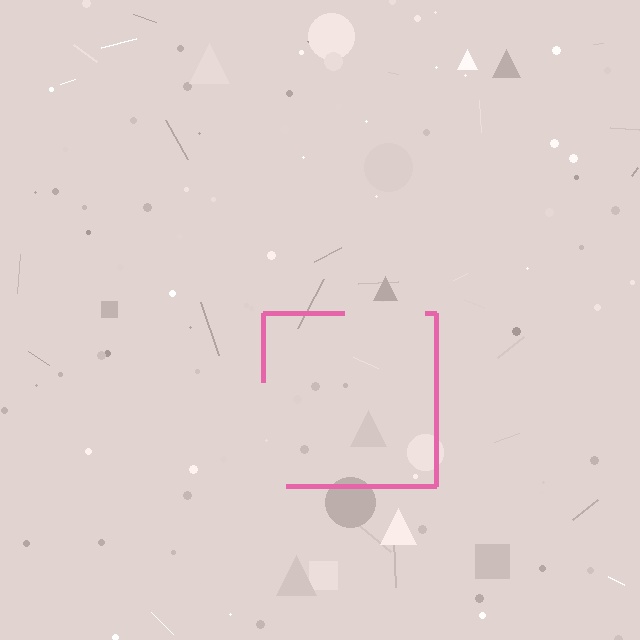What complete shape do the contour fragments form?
The contour fragments form a square.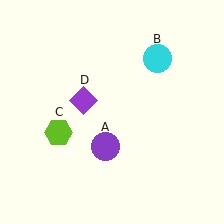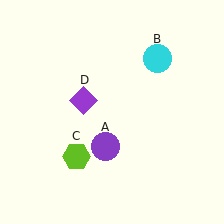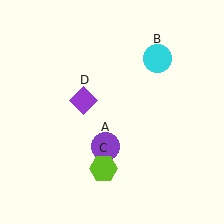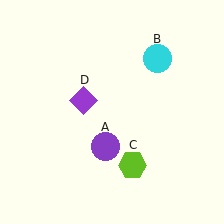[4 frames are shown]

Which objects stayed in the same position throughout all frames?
Purple circle (object A) and cyan circle (object B) and purple diamond (object D) remained stationary.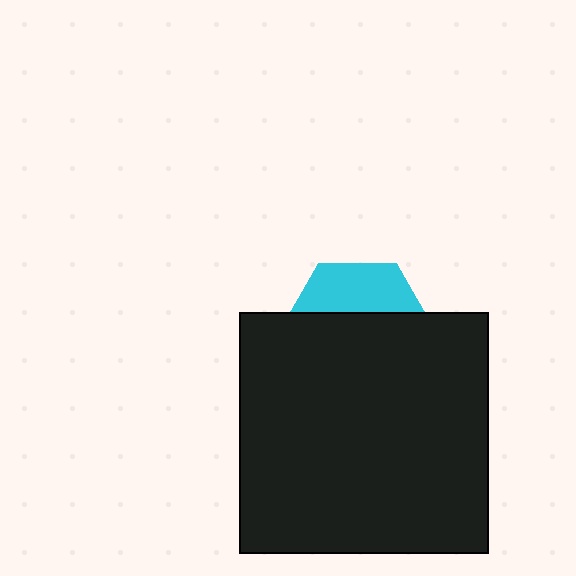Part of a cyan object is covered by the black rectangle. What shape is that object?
It is a hexagon.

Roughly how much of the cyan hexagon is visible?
A small part of it is visible (roughly 32%).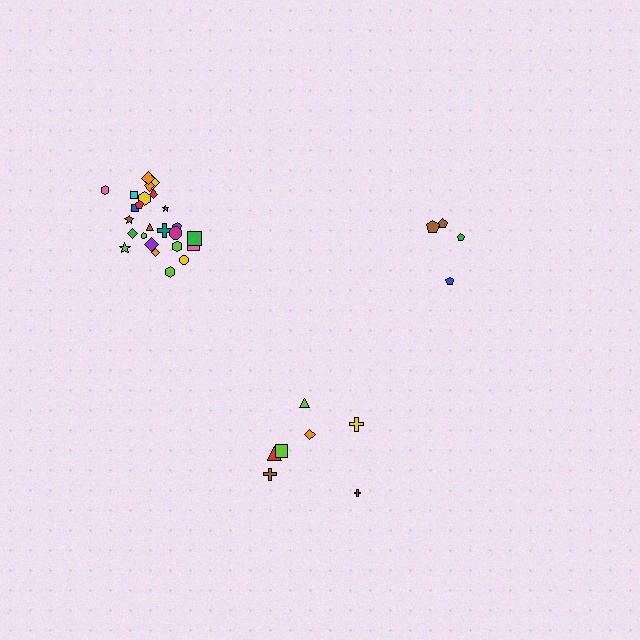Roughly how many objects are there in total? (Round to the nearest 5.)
Roughly 35 objects in total.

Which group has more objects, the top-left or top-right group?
The top-left group.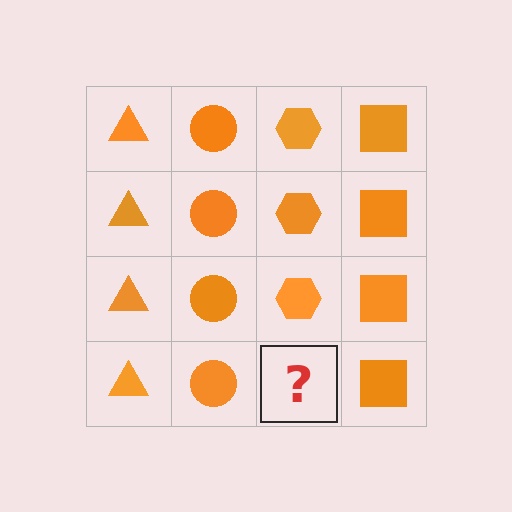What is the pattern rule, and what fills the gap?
The rule is that each column has a consistent shape. The gap should be filled with an orange hexagon.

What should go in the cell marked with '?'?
The missing cell should contain an orange hexagon.